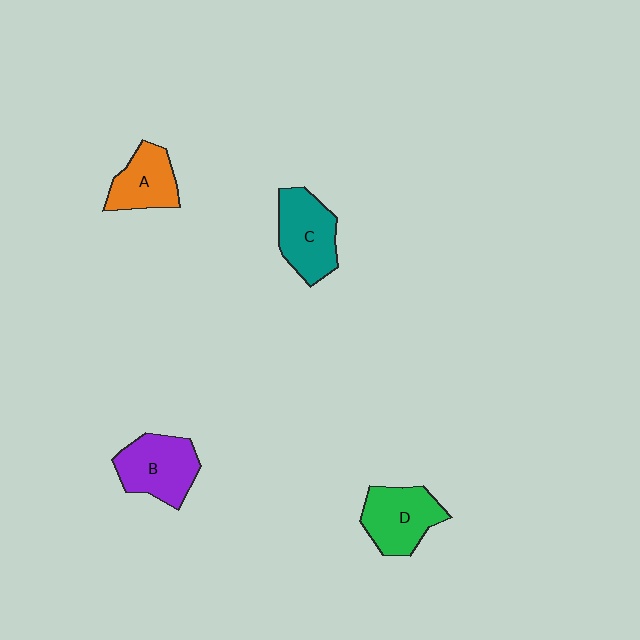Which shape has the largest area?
Shape B (purple).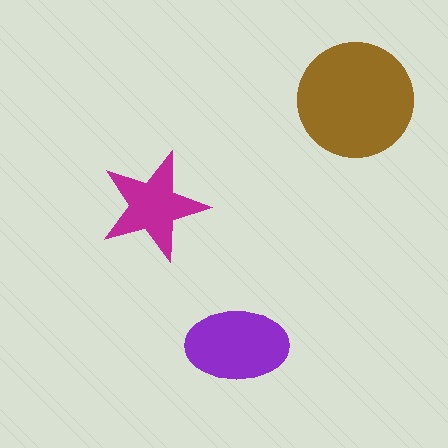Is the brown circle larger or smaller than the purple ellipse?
Larger.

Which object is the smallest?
The magenta star.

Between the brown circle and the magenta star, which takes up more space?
The brown circle.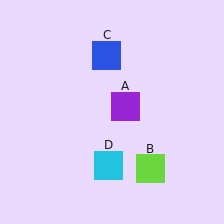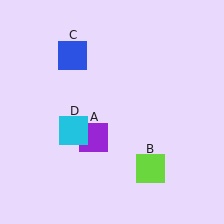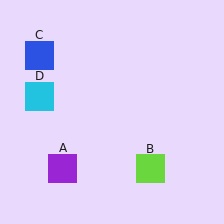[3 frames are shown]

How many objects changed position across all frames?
3 objects changed position: purple square (object A), blue square (object C), cyan square (object D).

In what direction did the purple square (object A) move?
The purple square (object A) moved down and to the left.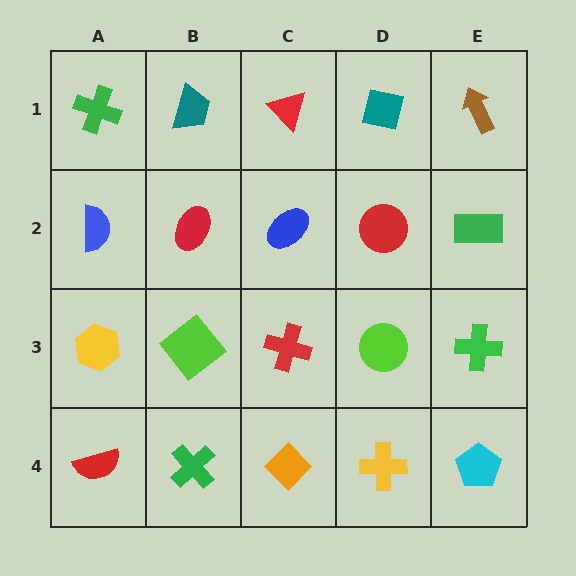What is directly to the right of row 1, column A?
A teal trapezoid.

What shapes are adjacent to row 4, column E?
A green cross (row 3, column E), a yellow cross (row 4, column D).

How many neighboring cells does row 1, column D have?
3.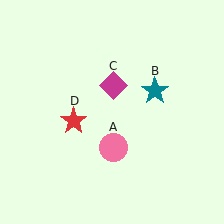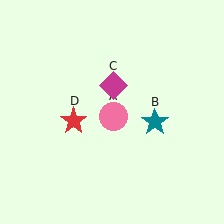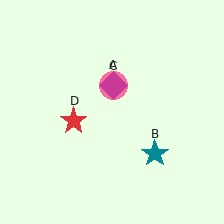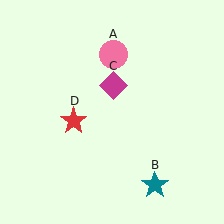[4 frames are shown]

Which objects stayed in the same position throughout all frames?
Magenta diamond (object C) and red star (object D) remained stationary.